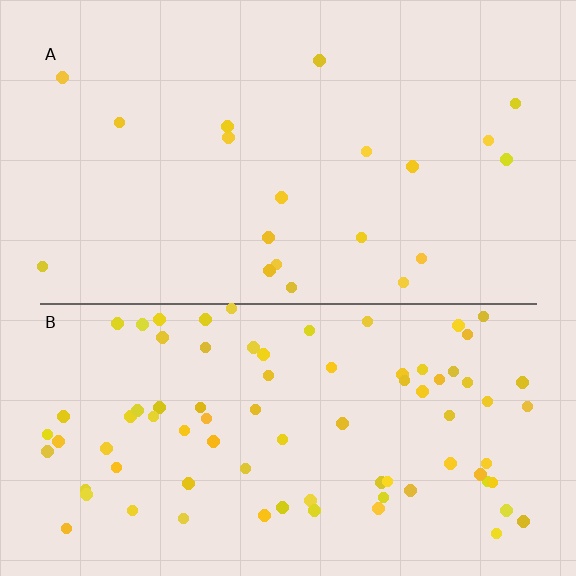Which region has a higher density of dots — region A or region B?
B (the bottom).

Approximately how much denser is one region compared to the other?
Approximately 4.1× — region B over region A.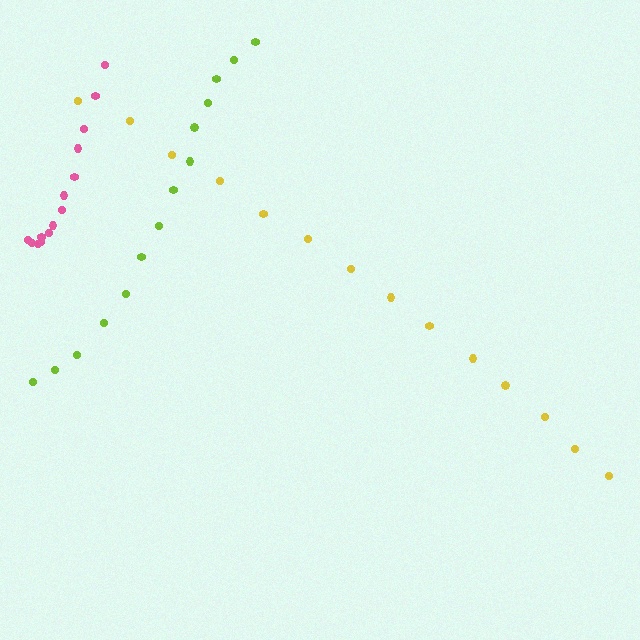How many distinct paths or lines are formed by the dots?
There are 3 distinct paths.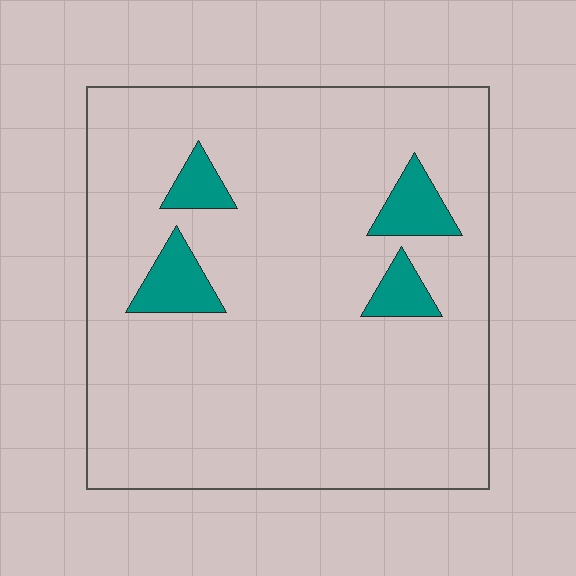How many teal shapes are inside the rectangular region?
4.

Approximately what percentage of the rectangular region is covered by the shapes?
Approximately 10%.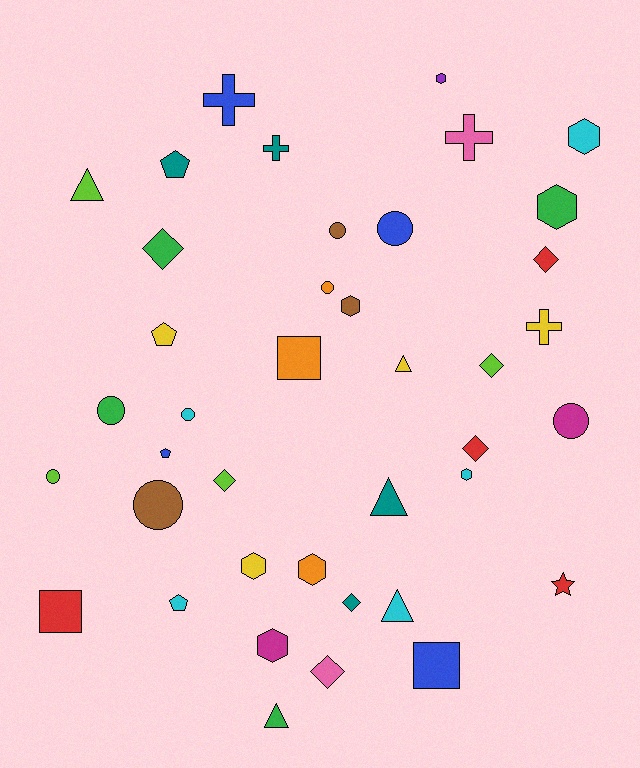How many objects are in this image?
There are 40 objects.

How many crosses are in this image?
There are 4 crosses.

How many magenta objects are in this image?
There are 2 magenta objects.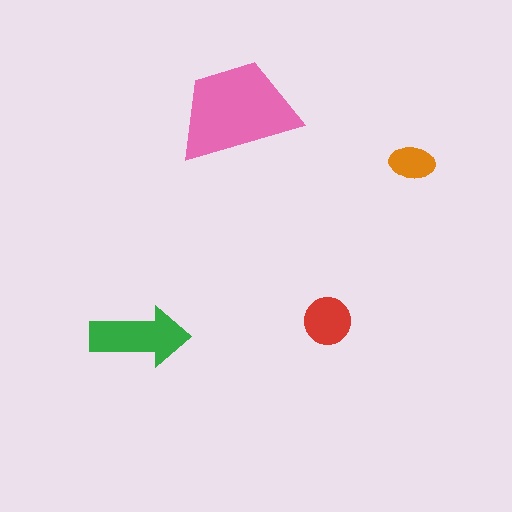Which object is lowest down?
The green arrow is bottommost.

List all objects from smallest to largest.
The orange ellipse, the red circle, the green arrow, the pink trapezoid.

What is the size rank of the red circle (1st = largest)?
3rd.